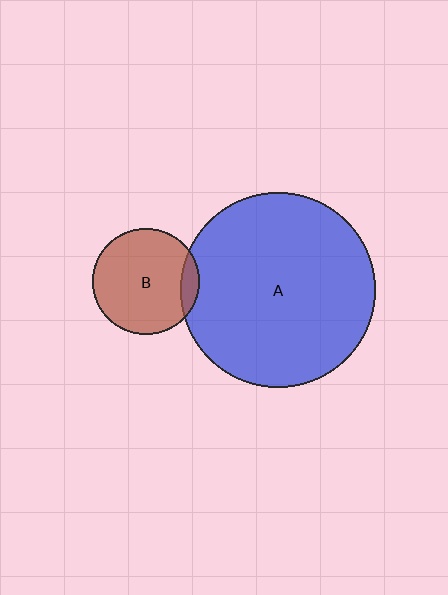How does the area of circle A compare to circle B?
Approximately 3.3 times.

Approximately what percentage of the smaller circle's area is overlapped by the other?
Approximately 10%.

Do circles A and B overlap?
Yes.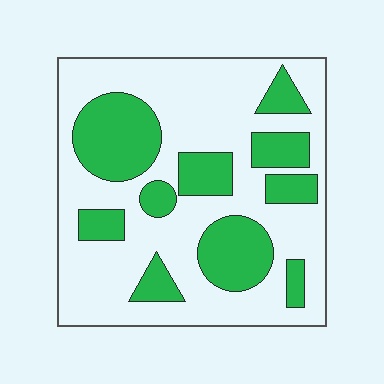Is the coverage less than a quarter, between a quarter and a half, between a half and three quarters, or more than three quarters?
Between a quarter and a half.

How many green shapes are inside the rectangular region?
10.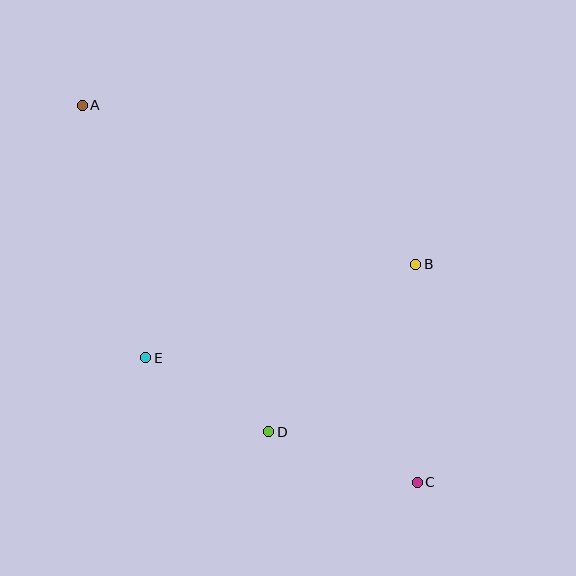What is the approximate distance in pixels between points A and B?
The distance between A and B is approximately 370 pixels.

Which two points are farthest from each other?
Points A and C are farthest from each other.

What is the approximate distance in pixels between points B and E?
The distance between B and E is approximately 286 pixels.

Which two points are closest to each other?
Points D and E are closest to each other.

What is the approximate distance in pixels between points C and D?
The distance between C and D is approximately 157 pixels.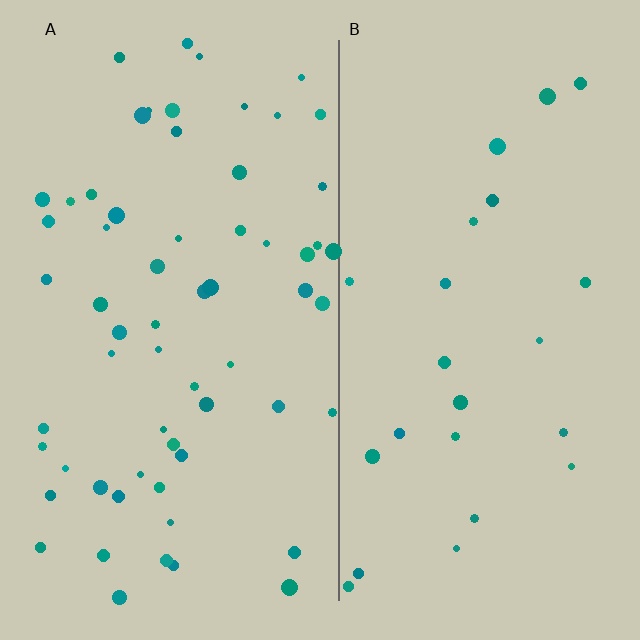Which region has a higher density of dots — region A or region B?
A (the left).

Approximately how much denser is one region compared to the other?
Approximately 2.6× — region A over region B.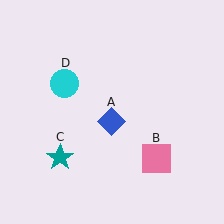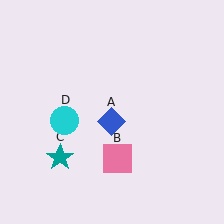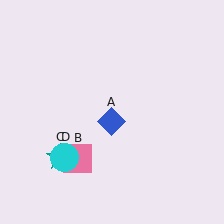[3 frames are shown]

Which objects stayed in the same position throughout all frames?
Blue diamond (object A) and teal star (object C) remained stationary.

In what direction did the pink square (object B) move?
The pink square (object B) moved left.